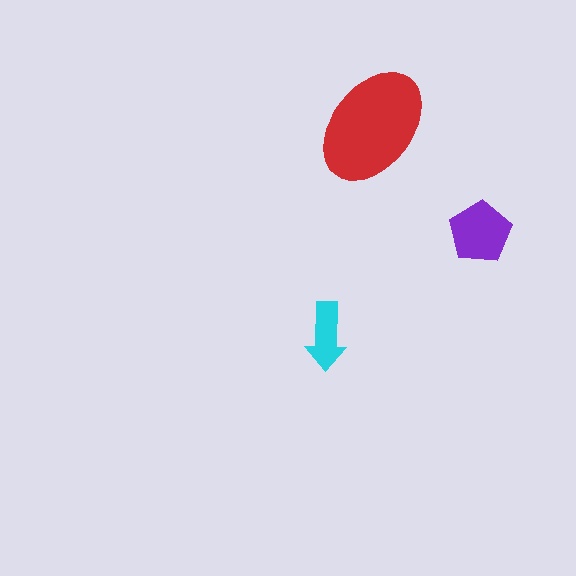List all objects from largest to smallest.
The red ellipse, the purple pentagon, the cyan arrow.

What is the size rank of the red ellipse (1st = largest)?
1st.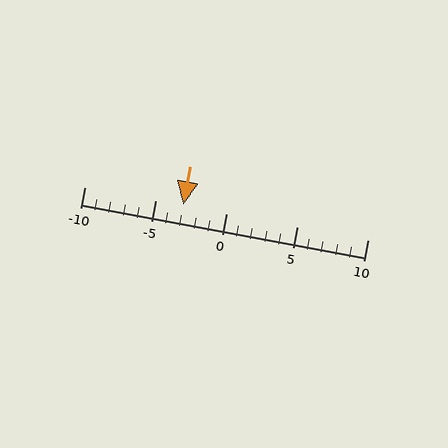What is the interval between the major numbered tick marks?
The major tick marks are spaced 5 units apart.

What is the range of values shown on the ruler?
The ruler shows values from -10 to 10.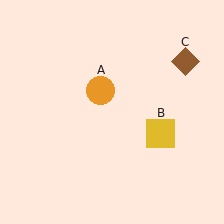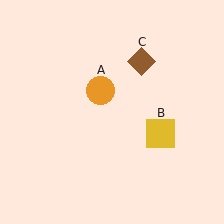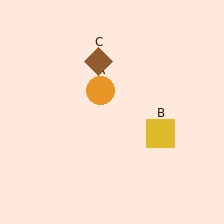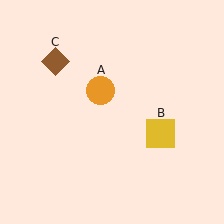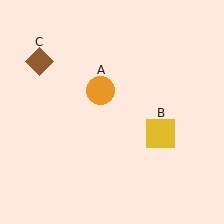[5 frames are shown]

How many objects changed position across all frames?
1 object changed position: brown diamond (object C).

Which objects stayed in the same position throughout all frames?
Orange circle (object A) and yellow square (object B) remained stationary.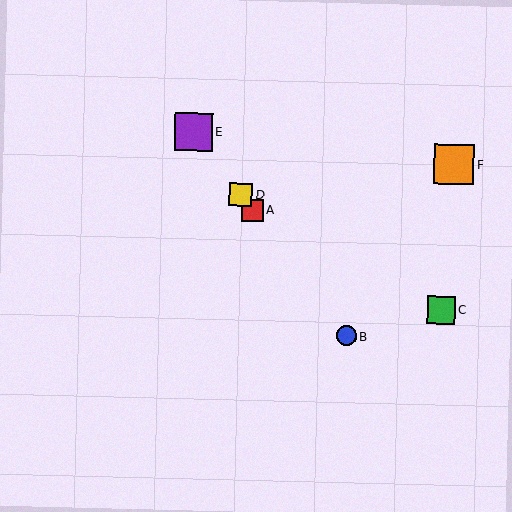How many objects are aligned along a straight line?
4 objects (A, B, D, E) are aligned along a straight line.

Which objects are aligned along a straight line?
Objects A, B, D, E are aligned along a straight line.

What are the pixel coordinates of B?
Object B is at (346, 336).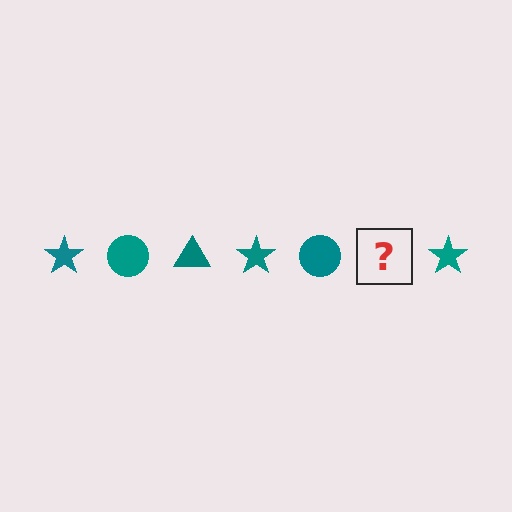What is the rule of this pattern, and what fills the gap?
The rule is that the pattern cycles through star, circle, triangle shapes in teal. The gap should be filled with a teal triangle.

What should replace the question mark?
The question mark should be replaced with a teal triangle.